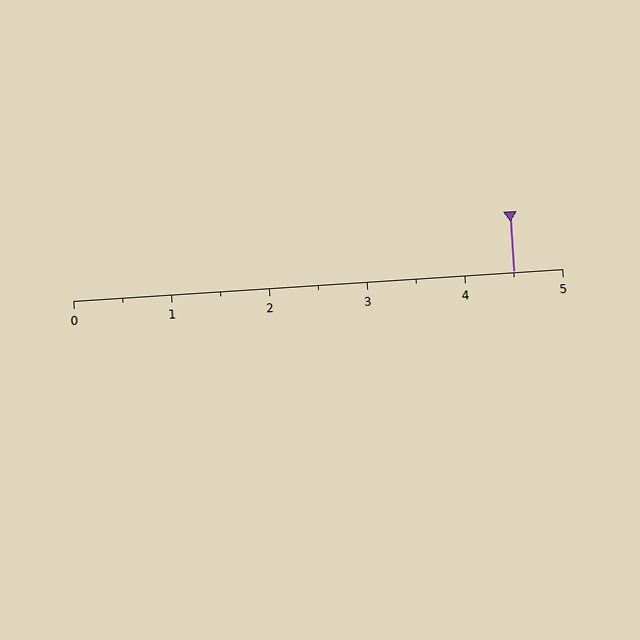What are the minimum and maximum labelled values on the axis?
The axis runs from 0 to 5.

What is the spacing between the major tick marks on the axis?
The major ticks are spaced 1 apart.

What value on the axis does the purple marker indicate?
The marker indicates approximately 4.5.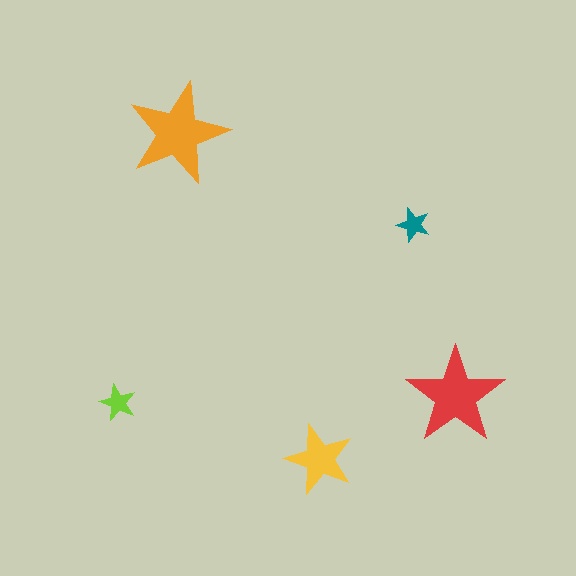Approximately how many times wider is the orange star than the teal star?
About 3 times wider.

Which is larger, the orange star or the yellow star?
The orange one.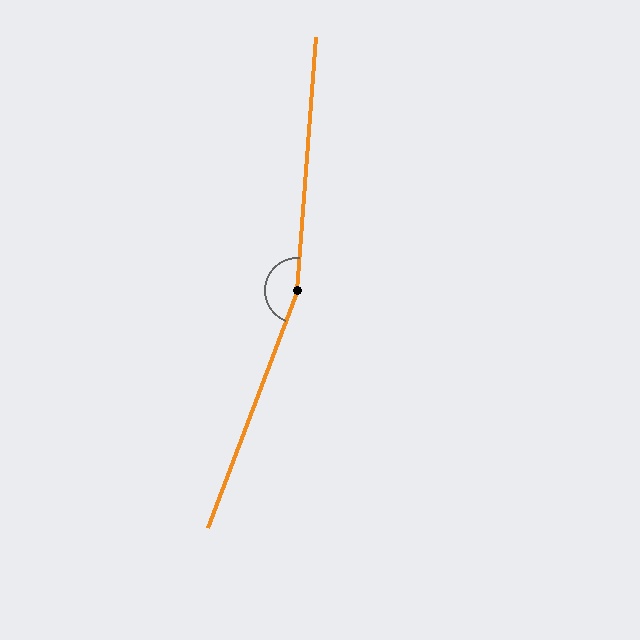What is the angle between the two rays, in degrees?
Approximately 164 degrees.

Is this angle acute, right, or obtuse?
It is obtuse.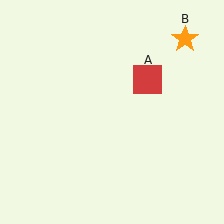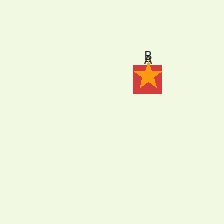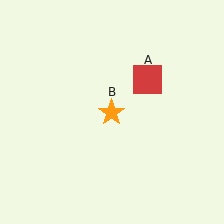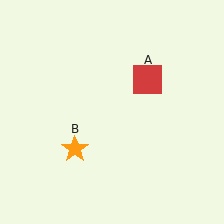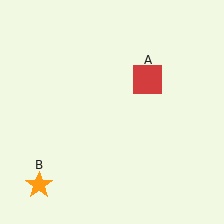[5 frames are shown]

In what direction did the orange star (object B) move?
The orange star (object B) moved down and to the left.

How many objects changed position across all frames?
1 object changed position: orange star (object B).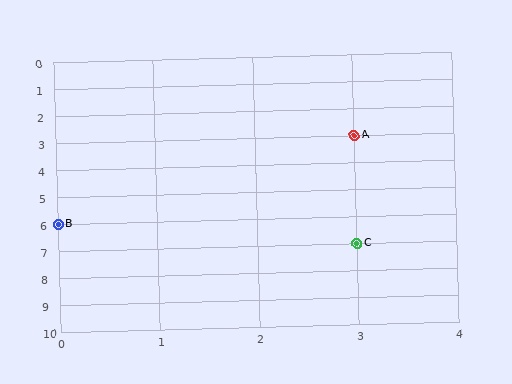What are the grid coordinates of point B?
Point B is at grid coordinates (0, 6).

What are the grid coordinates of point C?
Point C is at grid coordinates (3, 7).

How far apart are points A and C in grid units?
Points A and C are 4 rows apart.